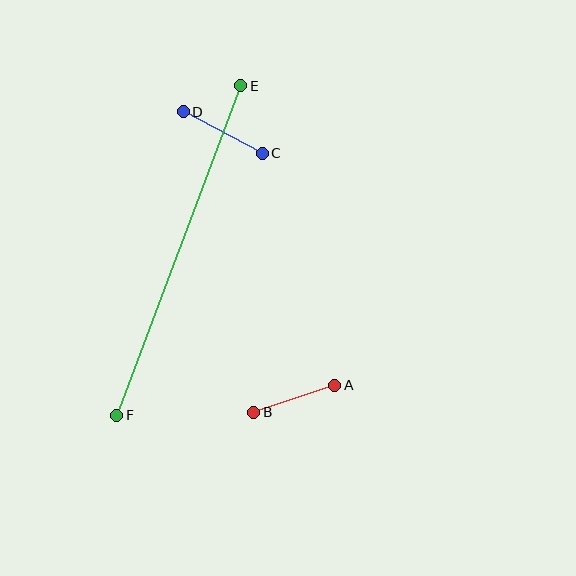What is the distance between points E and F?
The distance is approximately 352 pixels.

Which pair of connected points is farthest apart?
Points E and F are farthest apart.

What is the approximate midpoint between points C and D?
The midpoint is at approximately (223, 133) pixels.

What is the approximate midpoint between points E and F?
The midpoint is at approximately (179, 250) pixels.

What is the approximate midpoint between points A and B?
The midpoint is at approximately (294, 399) pixels.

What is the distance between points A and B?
The distance is approximately 85 pixels.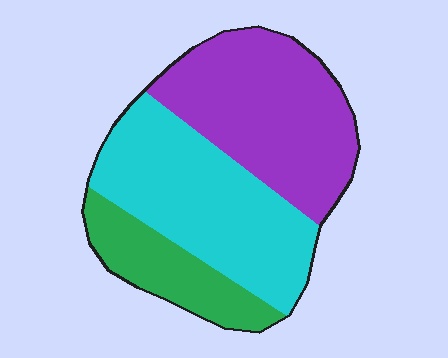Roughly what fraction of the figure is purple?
Purple covers around 40% of the figure.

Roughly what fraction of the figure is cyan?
Cyan takes up about two fifths (2/5) of the figure.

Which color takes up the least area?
Green, at roughly 20%.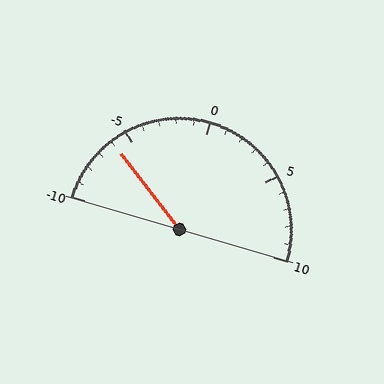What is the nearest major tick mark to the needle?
The nearest major tick mark is -5.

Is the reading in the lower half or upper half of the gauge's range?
The reading is in the lower half of the range (-10 to 10).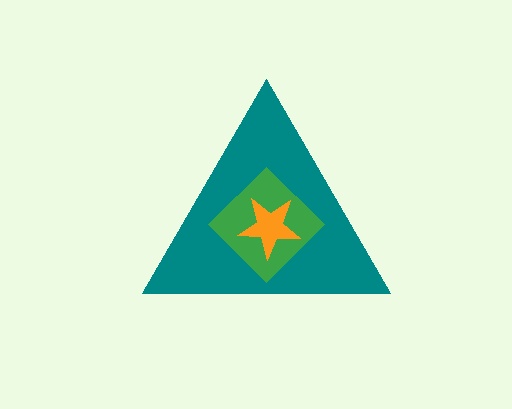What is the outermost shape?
The teal triangle.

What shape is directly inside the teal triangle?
The green diamond.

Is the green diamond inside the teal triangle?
Yes.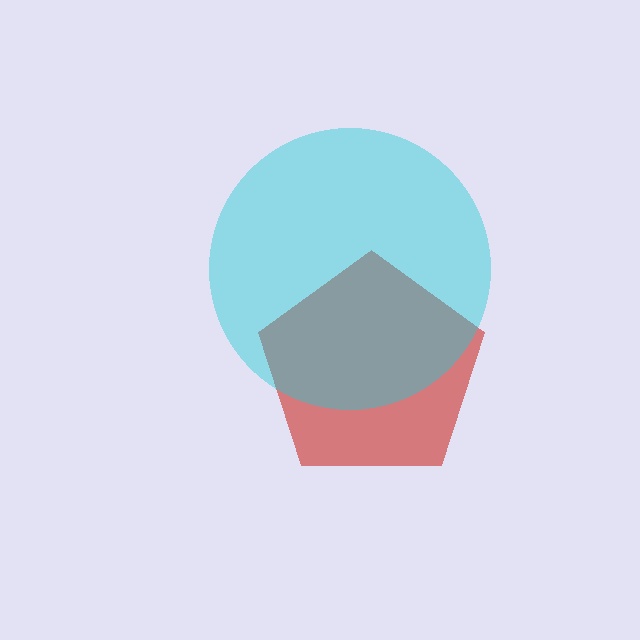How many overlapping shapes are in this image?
There are 2 overlapping shapes in the image.